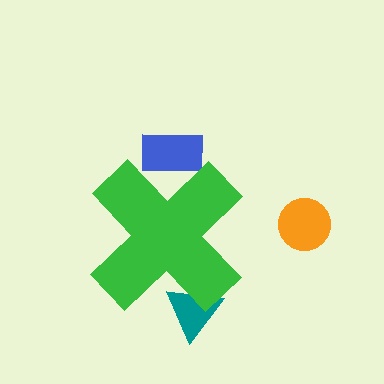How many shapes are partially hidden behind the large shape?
2 shapes are partially hidden.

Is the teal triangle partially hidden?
Yes, the teal triangle is partially hidden behind the green cross.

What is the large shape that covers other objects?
A green cross.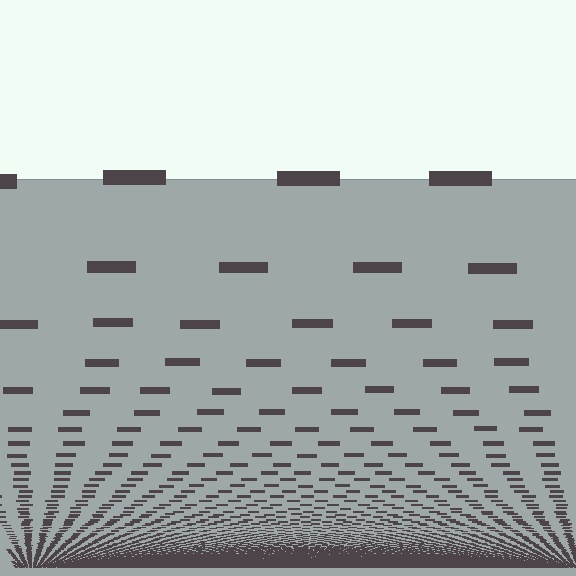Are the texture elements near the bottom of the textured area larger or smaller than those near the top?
Smaller. The gradient is inverted — elements near the bottom are smaller and denser.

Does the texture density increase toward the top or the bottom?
Density increases toward the bottom.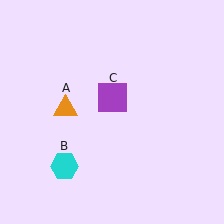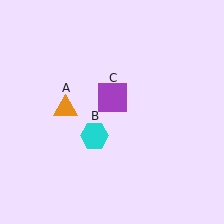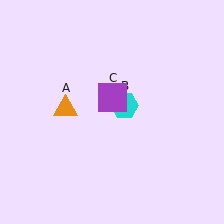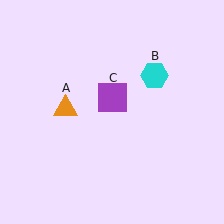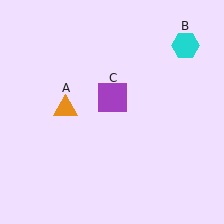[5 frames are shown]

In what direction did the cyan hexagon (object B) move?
The cyan hexagon (object B) moved up and to the right.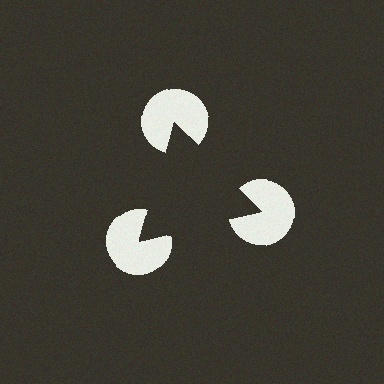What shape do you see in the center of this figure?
An illusory triangle — its edges are inferred from the aligned wedge cuts in the pac-man discs, not physically drawn.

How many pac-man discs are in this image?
There are 3 — one at each vertex of the illusory triangle.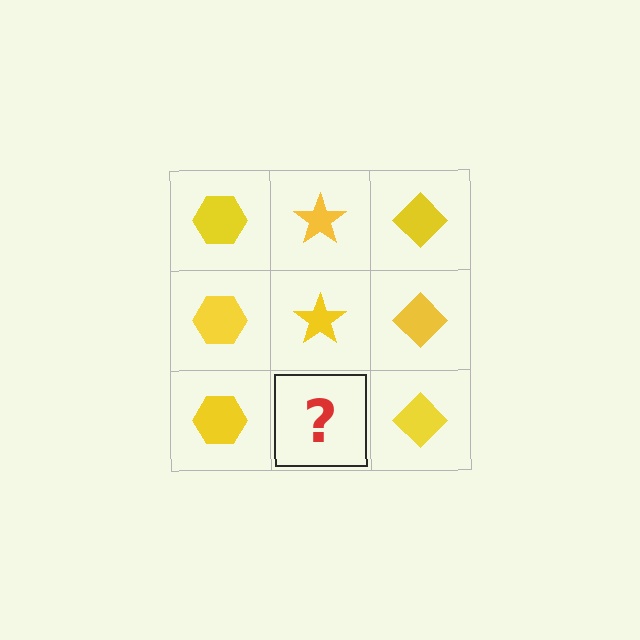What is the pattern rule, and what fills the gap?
The rule is that each column has a consistent shape. The gap should be filled with a yellow star.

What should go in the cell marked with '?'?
The missing cell should contain a yellow star.